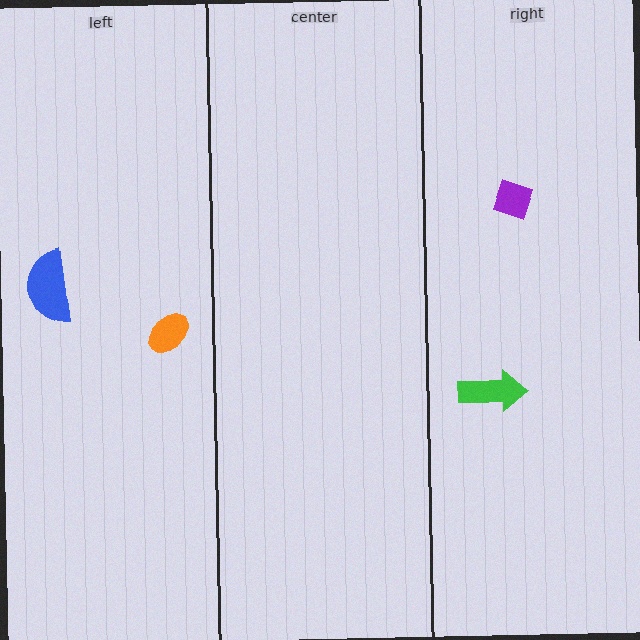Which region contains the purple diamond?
The right region.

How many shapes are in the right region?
2.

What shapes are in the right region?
The purple diamond, the green arrow.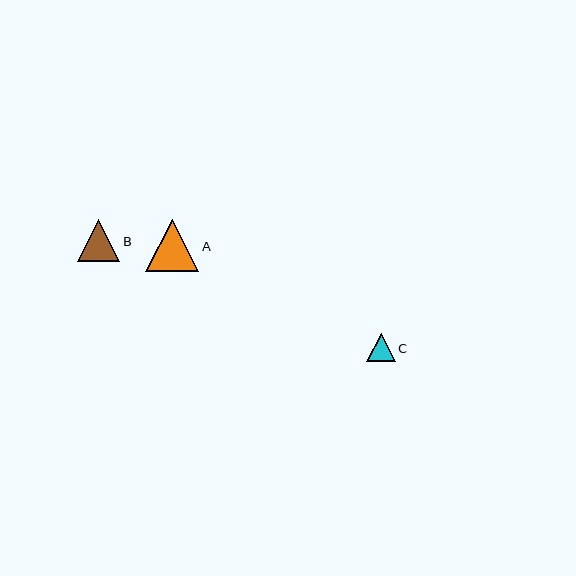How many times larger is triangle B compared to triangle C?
Triangle B is approximately 1.5 times the size of triangle C.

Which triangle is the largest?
Triangle A is the largest with a size of approximately 53 pixels.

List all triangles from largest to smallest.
From largest to smallest: A, B, C.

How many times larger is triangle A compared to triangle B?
Triangle A is approximately 1.3 times the size of triangle B.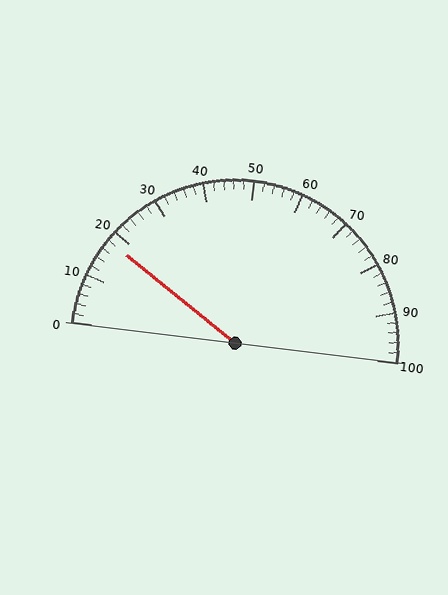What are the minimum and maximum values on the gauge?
The gauge ranges from 0 to 100.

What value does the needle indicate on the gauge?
The needle indicates approximately 18.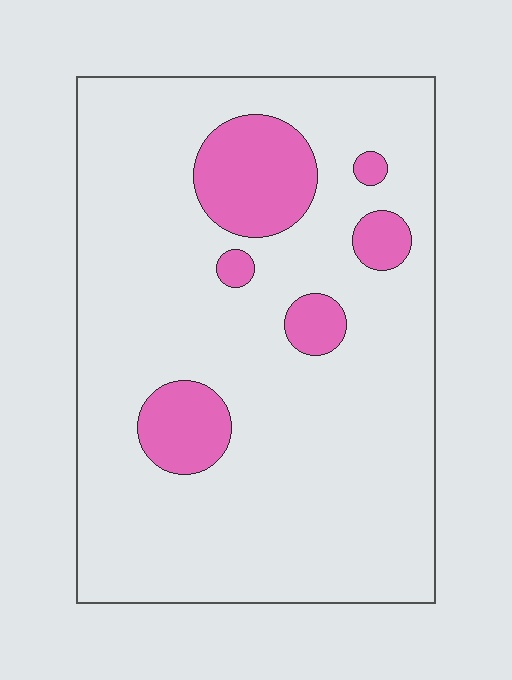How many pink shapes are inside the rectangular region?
6.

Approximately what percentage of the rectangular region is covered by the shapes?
Approximately 15%.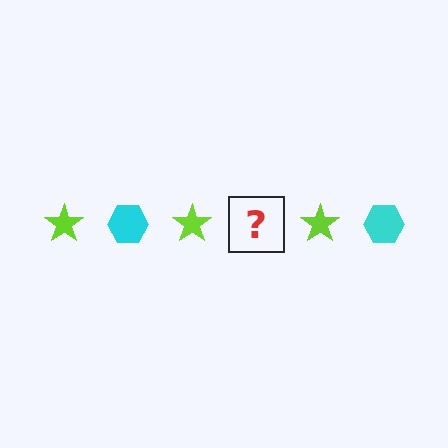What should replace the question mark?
The question mark should be replaced with a cyan hexagon.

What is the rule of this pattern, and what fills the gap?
The rule is that the pattern alternates between lime star and cyan hexagon. The gap should be filled with a cyan hexagon.